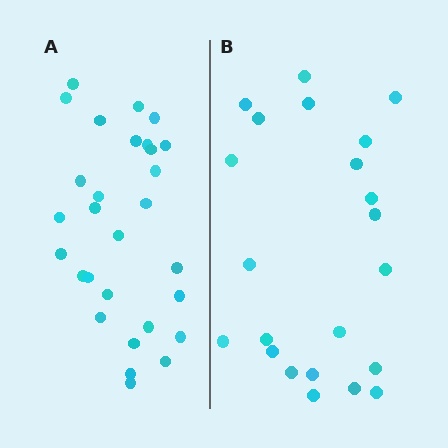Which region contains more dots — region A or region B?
Region A (the left region) has more dots.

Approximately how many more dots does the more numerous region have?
Region A has roughly 8 or so more dots than region B.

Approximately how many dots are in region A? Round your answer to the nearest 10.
About 30 dots. (The exact count is 29, which rounds to 30.)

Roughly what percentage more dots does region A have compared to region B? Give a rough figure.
About 30% more.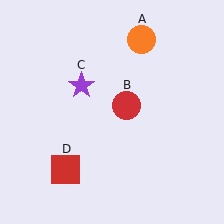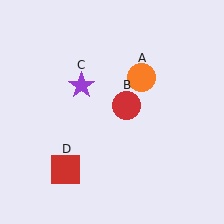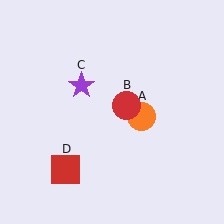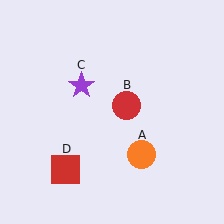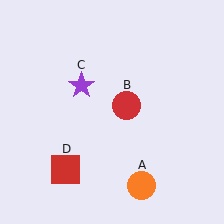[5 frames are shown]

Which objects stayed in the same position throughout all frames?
Red circle (object B) and purple star (object C) and red square (object D) remained stationary.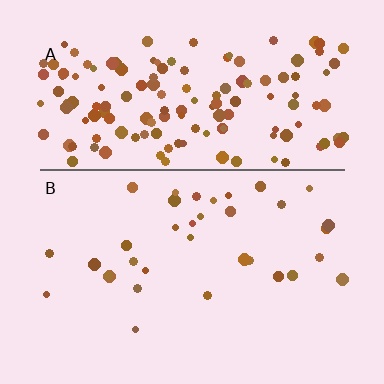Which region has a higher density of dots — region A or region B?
A (the top).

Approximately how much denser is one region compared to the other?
Approximately 4.4× — region A over region B.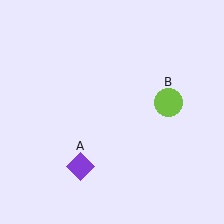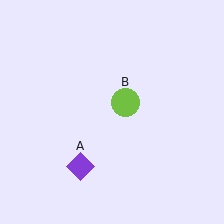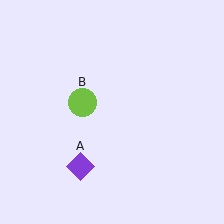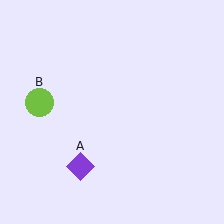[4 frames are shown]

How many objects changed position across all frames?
1 object changed position: lime circle (object B).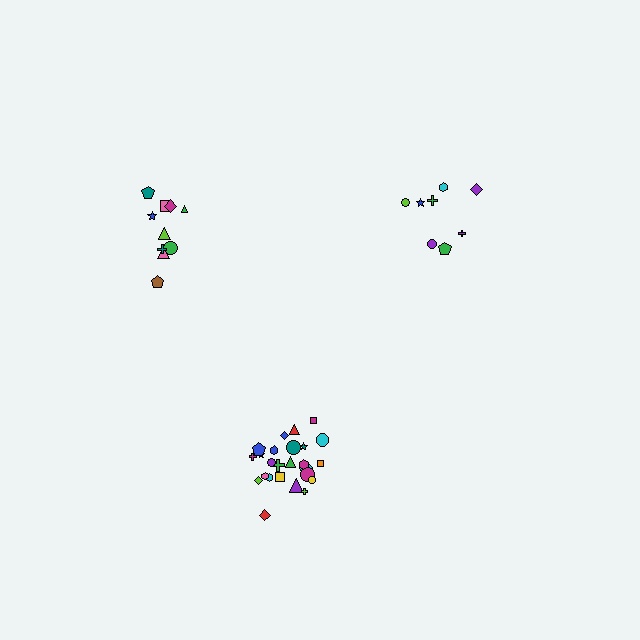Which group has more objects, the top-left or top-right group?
The top-left group.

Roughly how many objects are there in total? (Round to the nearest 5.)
Roughly 45 objects in total.